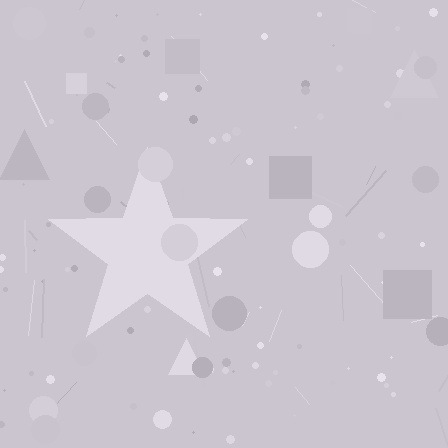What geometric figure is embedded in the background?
A star is embedded in the background.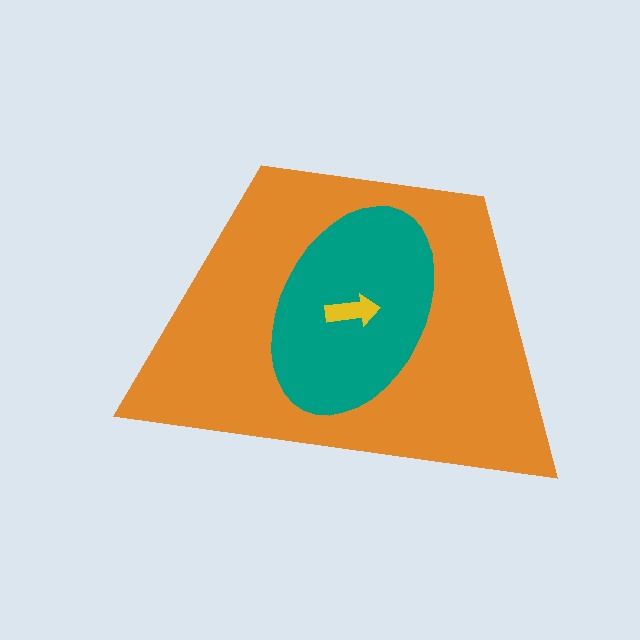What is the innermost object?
The yellow arrow.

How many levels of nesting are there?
3.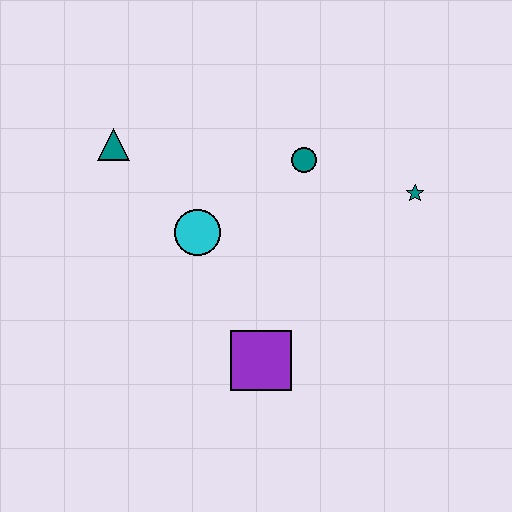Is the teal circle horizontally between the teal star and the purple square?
Yes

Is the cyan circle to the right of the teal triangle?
Yes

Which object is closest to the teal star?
The teal circle is closest to the teal star.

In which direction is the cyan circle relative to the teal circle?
The cyan circle is to the left of the teal circle.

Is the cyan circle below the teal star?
Yes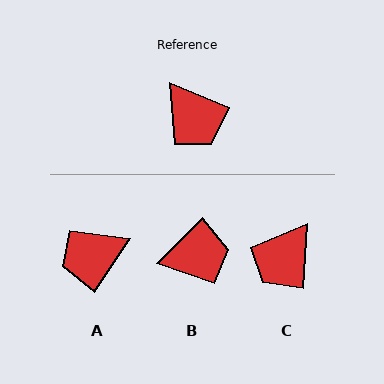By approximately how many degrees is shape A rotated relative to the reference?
Approximately 101 degrees clockwise.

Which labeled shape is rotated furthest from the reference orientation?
A, about 101 degrees away.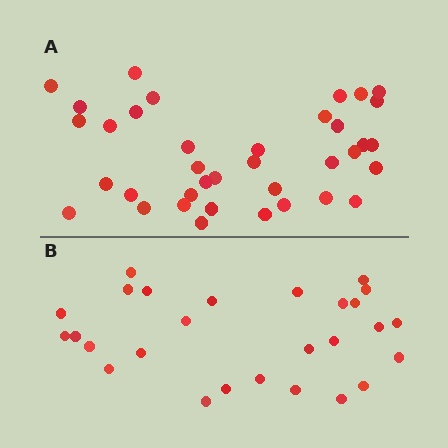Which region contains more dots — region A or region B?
Region A (the top region) has more dots.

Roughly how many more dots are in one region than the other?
Region A has roughly 10 or so more dots than region B.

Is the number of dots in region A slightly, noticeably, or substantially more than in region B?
Region A has noticeably more, but not dramatically so. The ratio is roughly 1.4 to 1.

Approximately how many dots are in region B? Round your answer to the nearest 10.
About 30 dots. (The exact count is 27, which rounds to 30.)